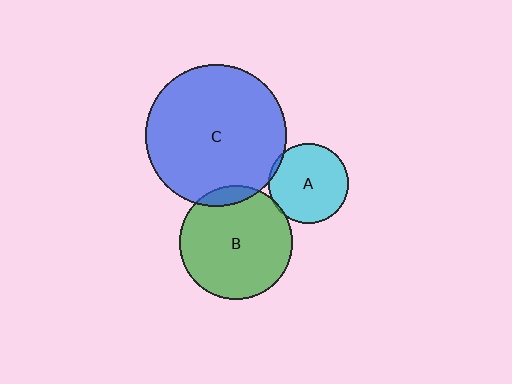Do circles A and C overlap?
Yes.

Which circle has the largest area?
Circle C (blue).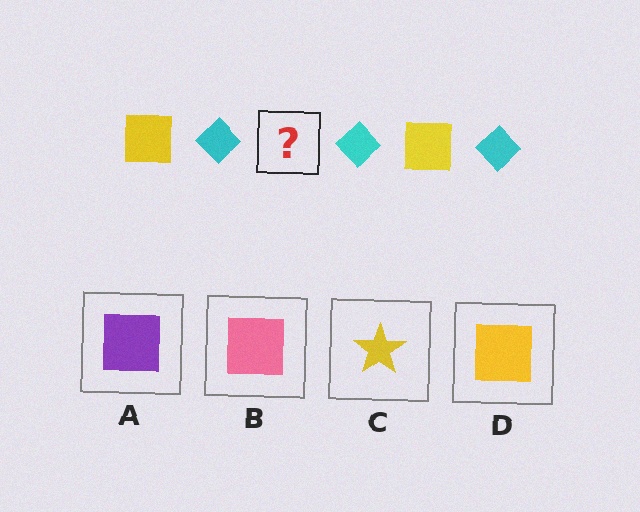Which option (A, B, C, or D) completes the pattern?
D.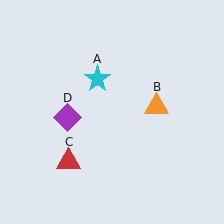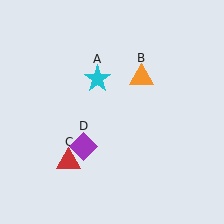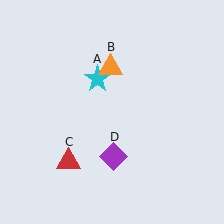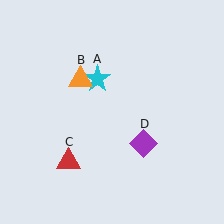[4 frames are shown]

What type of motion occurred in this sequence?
The orange triangle (object B), purple diamond (object D) rotated counterclockwise around the center of the scene.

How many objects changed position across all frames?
2 objects changed position: orange triangle (object B), purple diamond (object D).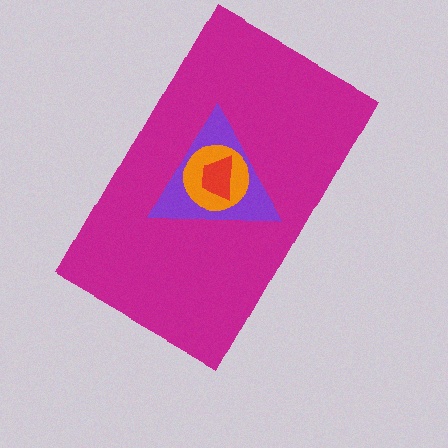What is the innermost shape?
The red trapezoid.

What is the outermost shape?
The magenta rectangle.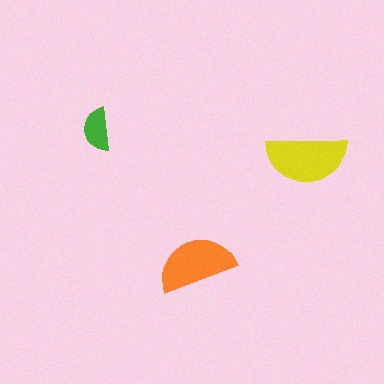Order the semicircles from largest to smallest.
the yellow one, the orange one, the green one.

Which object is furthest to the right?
The yellow semicircle is rightmost.